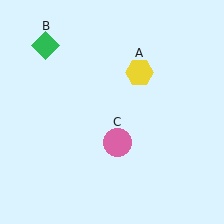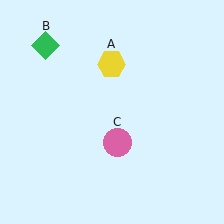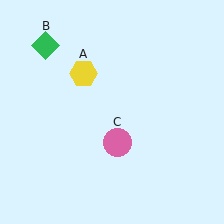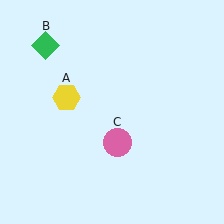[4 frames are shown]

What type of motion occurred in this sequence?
The yellow hexagon (object A) rotated counterclockwise around the center of the scene.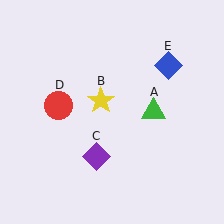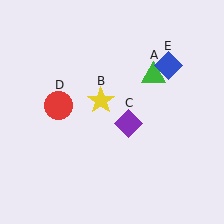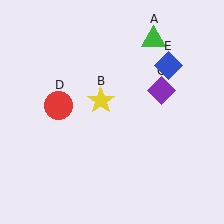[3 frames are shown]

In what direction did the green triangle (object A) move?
The green triangle (object A) moved up.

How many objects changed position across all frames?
2 objects changed position: green triangle (object A), purple diamond (object C).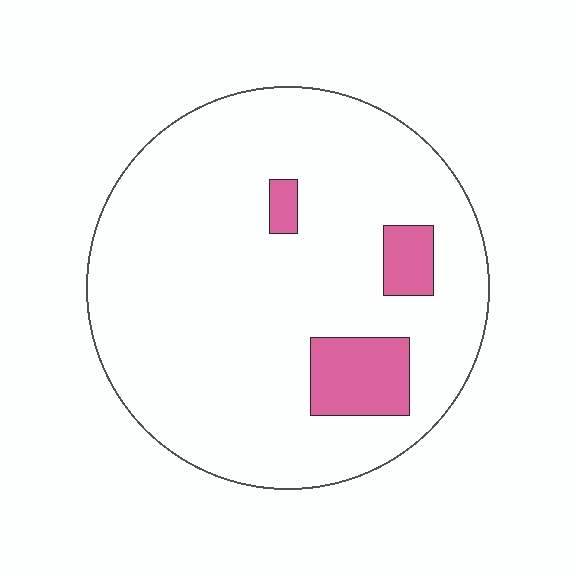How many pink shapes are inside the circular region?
3.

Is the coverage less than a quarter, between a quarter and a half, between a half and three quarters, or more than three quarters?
Less than a quarter.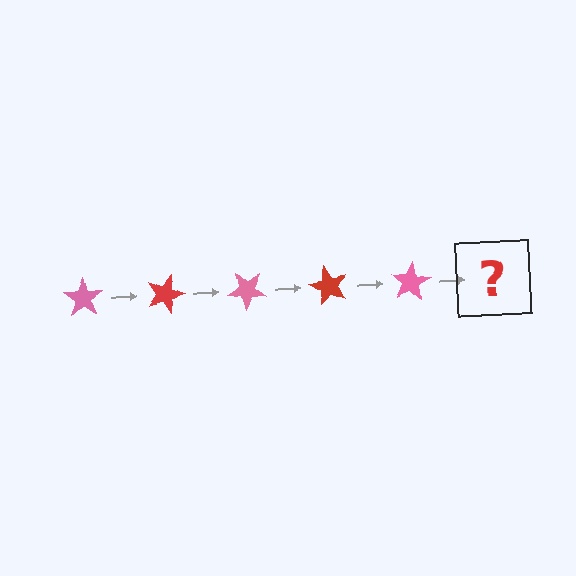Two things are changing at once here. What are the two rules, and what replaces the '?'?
The two rules are that it rotates 20 degrees each step and the color cycles through pink and red. The '?' should be a red star, rotated 100 degrees from the start.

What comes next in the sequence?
The next element should be a red star, rotated 100 degrees from the start.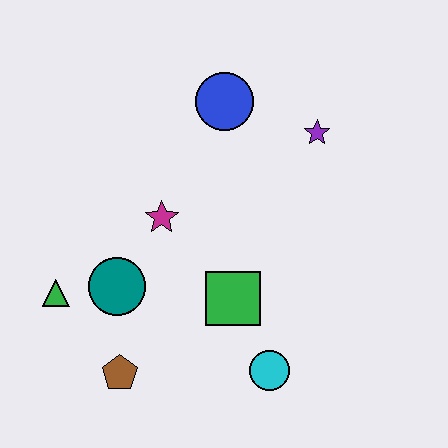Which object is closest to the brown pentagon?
The teal circle is closest to the brown pentagon.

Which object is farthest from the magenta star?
The cyan circle is farthest from the magenta star.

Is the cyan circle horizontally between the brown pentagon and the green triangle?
No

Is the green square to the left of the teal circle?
No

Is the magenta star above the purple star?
No